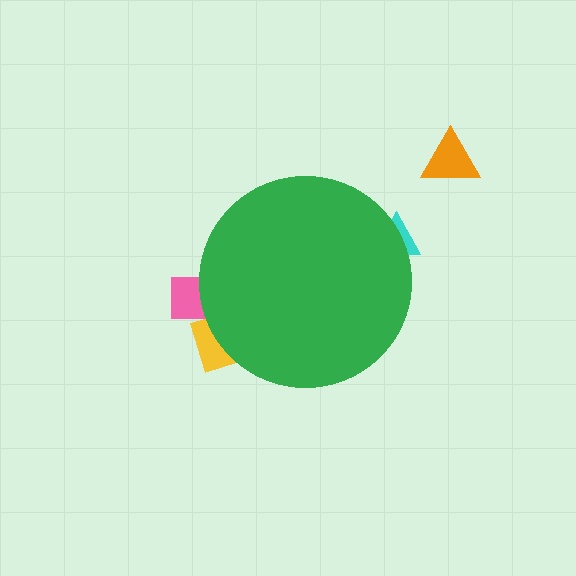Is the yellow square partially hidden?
Yes, the yellow square is partially hidden behind the green circle.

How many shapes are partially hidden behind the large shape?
3 shapes are partially hidden.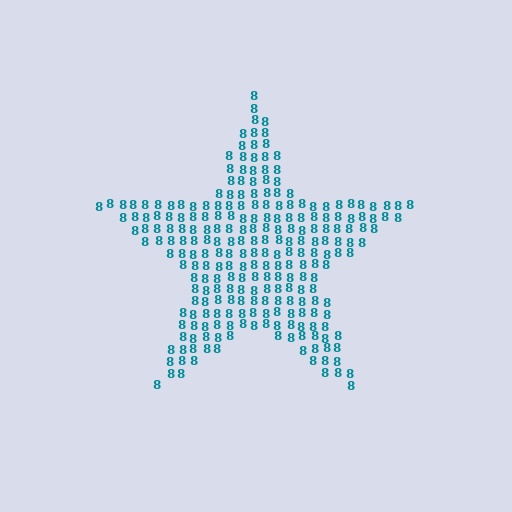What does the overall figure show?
The overall figure shows a star.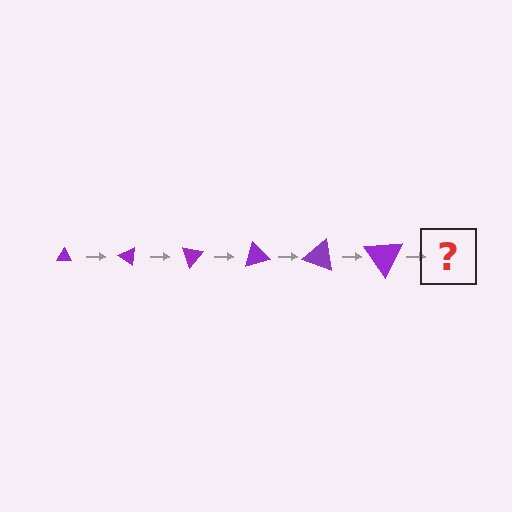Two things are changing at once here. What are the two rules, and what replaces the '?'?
The two rules are that the triangle grows larger each step and it rotates 35 degrees each step. The '?' should be a triangle, larger than the previous one and rotated 210 degrees from the start.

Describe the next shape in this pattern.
It should be a triangle, larger than the previous one and rotated 210 degrees from the start.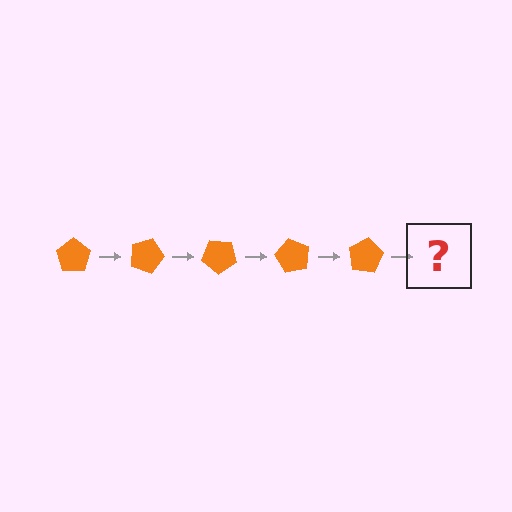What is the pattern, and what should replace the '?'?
The pattern is that the pentagon rotates 20 degrees each step. The '?' should be an orange pentagon rotated 100 degrees.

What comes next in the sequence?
The next element should be an orange pentagon rotated 100 degrees.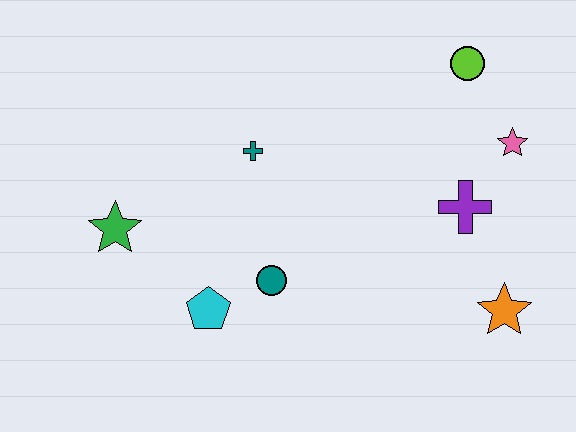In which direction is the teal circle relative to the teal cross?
The teal circle is below the teal cross.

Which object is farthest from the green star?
The pink star is farthest from the green star.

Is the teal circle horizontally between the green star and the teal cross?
No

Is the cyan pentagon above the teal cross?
No